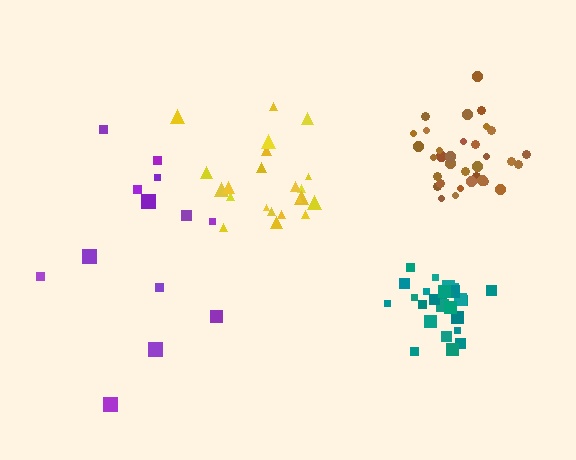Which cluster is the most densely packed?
Teal.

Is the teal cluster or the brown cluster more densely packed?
Teal.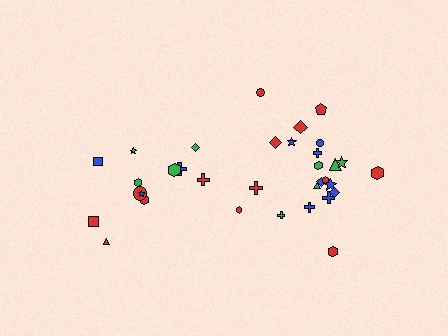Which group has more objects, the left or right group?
The right group.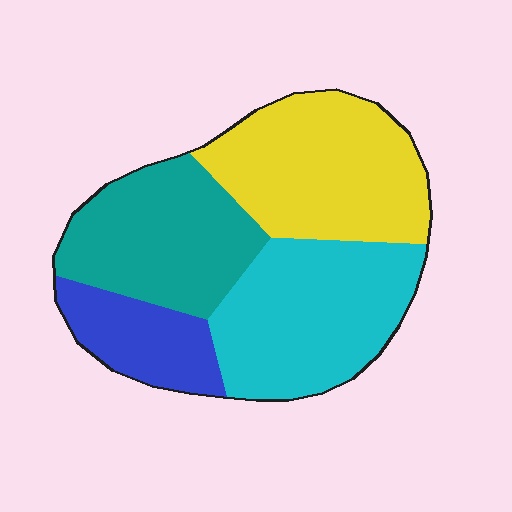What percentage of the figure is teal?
Teal takes up about one quarter (1/4) of the figure.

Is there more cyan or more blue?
Cyan.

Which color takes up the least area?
Blue, at roughly 15%.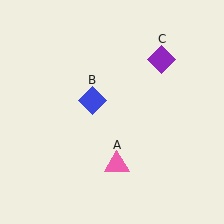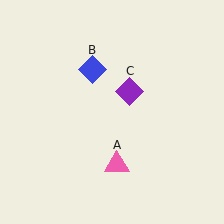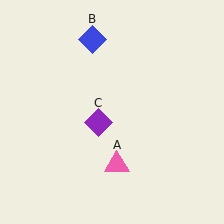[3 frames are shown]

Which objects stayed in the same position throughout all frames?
Pink triangle (object A) remained stationary.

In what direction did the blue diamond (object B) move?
The blue diamond (object B) moved up.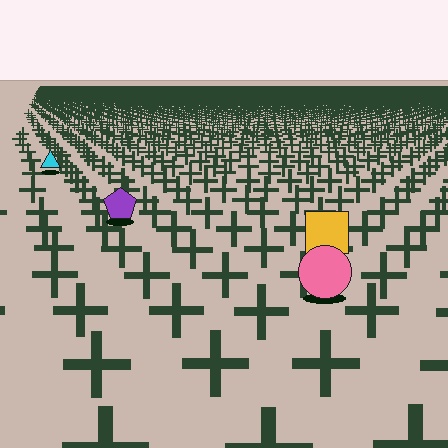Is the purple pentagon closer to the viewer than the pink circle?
No. The pink circle is closer — you can tell from the texture gradient: the ground texture is coarser near it.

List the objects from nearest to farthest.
From nearest to farthest: the pink circle, the yellow square, the purple pentagon, the cyan triangle.